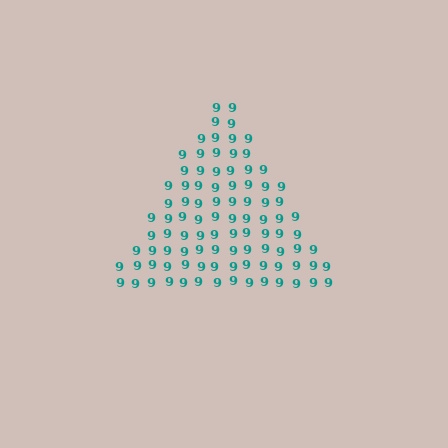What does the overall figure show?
The overall figure shows a triangle.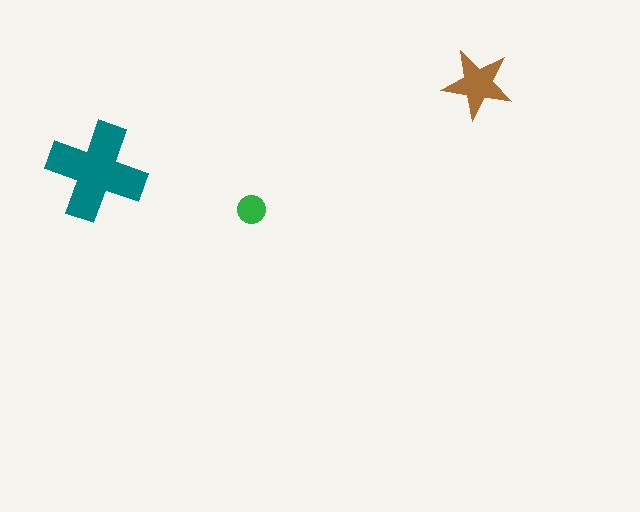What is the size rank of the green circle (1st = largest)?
3rd.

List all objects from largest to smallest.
The teal cross, the brown star, the green circle.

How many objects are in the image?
There are 3 objects in the image.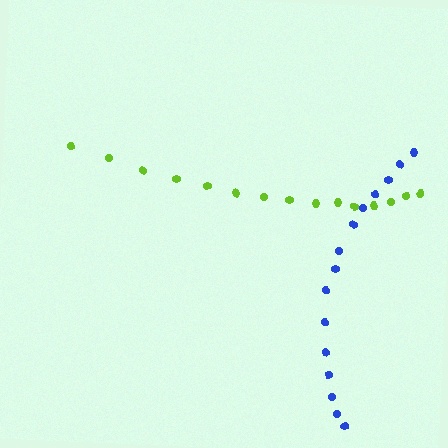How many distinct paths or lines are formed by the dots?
There are 2 distinct paths.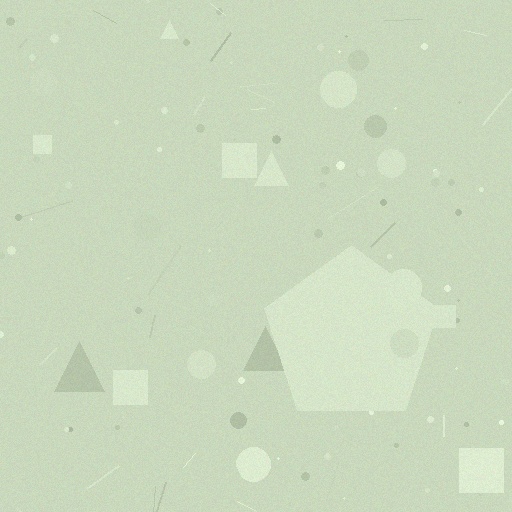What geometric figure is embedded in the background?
A pentagon is embedded in the background.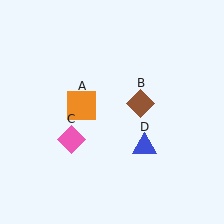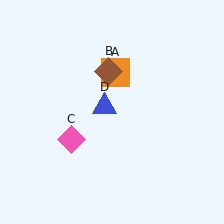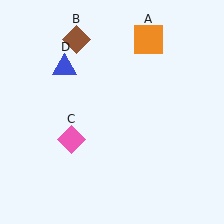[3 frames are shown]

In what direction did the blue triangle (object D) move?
The blue triangle (object D) moved up and to the left.